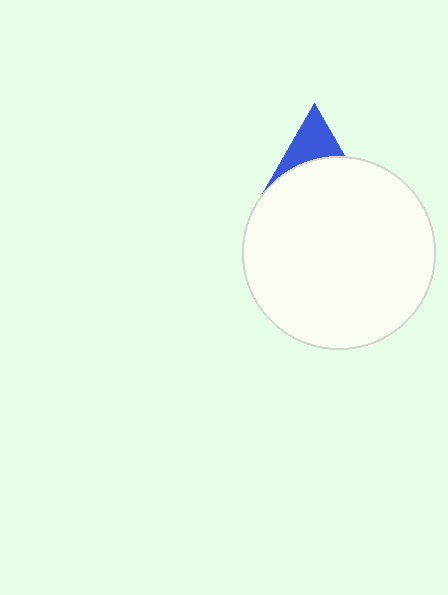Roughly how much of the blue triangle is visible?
A small part of it is visible (roughly 35%).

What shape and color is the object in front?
The object in front is a white circle.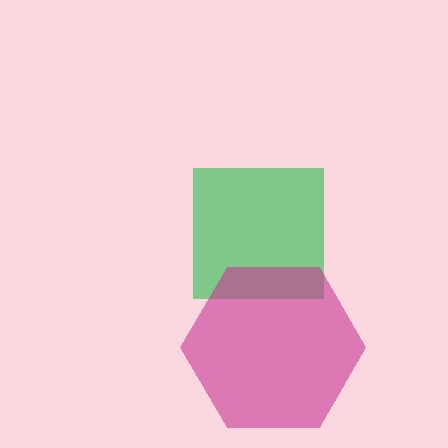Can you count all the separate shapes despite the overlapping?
Yes, there are 2 separate shapes.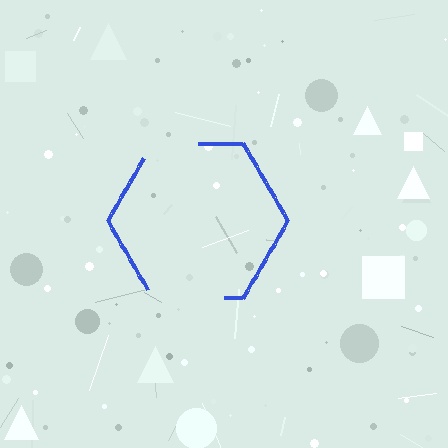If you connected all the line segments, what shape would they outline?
They would outline a hexagon.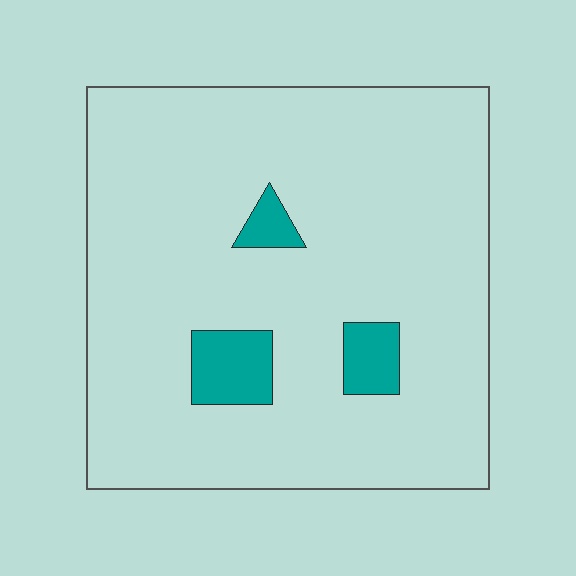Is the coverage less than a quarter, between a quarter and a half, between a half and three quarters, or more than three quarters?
Less than a quarter.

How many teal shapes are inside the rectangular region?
3.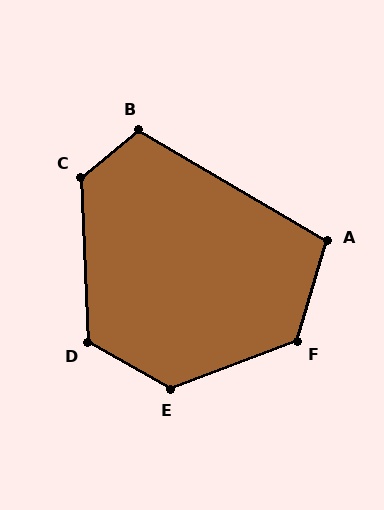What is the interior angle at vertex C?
Approximately 126 degrees (obtuse).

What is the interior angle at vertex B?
Approximately 111 degrees (obtuse).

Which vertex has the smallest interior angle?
A, at approximately 104 degrees.